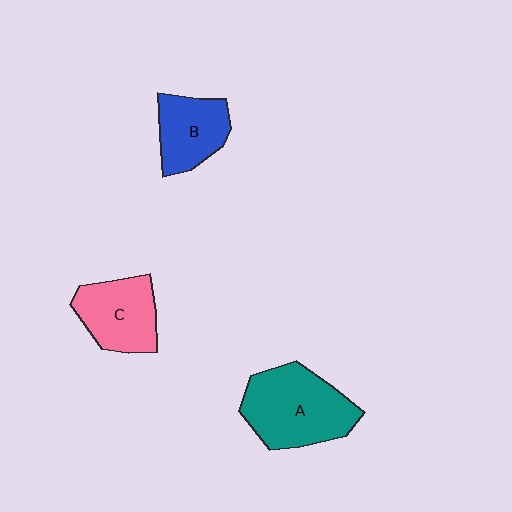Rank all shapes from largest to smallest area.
From largest to smallest: A (teal), C (pink), B (blue).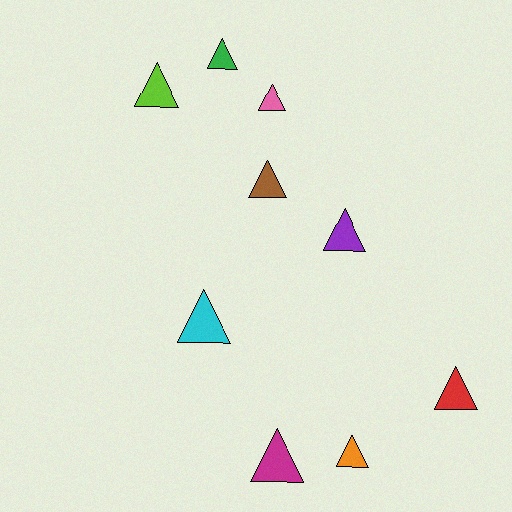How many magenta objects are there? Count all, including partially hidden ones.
There is 1 magenta object.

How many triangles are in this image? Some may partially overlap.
There are 9 triangles.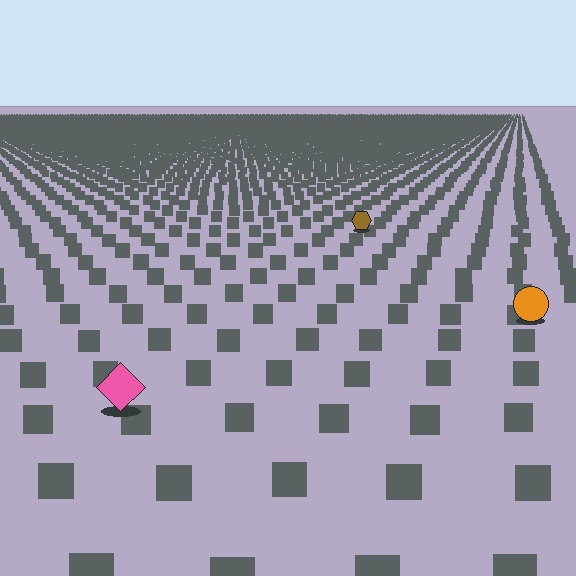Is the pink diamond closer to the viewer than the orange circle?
Yes. The pink diamond is closer — you can tell from the texture gradient: the ground texture is coarser near it.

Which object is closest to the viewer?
The pink diamond is closest. The texture marks near it are larger and more spread out.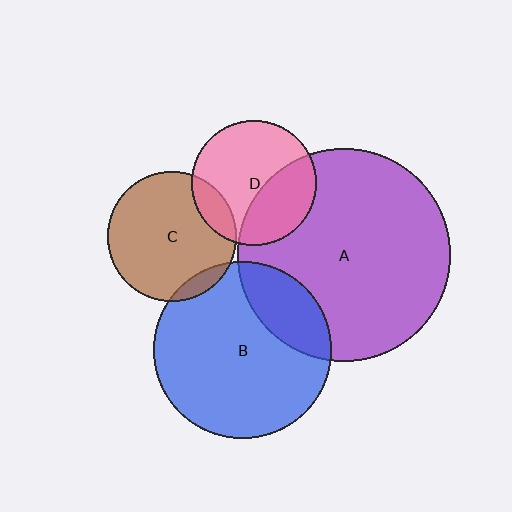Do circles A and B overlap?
Yes.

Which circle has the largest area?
Circle A (purple).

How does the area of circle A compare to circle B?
Approximately 1.4 times.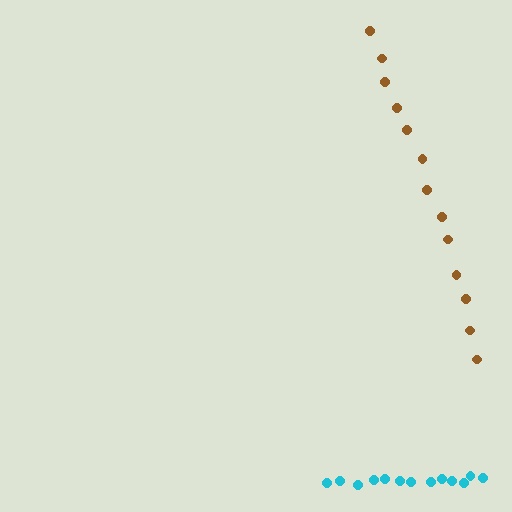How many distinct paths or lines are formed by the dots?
There are 2 distinct paths.